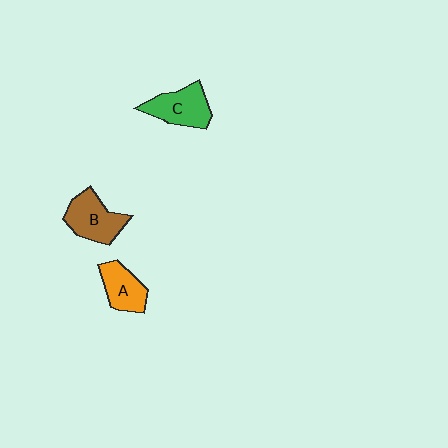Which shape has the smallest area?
Shape A (orange).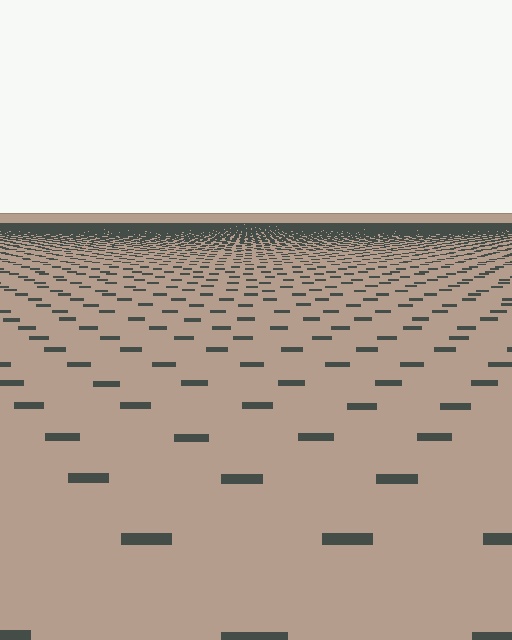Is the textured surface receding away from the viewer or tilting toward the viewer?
The surface is receding away from the viewer. Texture elements get smaller and denser toward the top.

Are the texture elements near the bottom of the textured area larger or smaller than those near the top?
Larger. Near the bottom, elements are closer to the viewer and appear at a bigger on-screen size.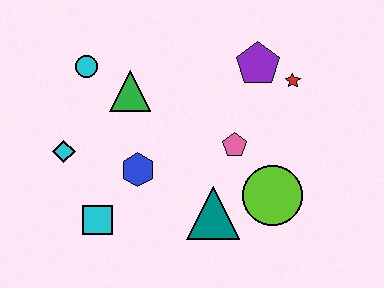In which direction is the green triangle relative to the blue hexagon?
The green triangle is above the blue hexagon.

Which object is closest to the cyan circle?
The green triangle is closest to the cyan circle.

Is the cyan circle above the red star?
Yes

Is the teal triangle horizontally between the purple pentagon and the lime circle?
No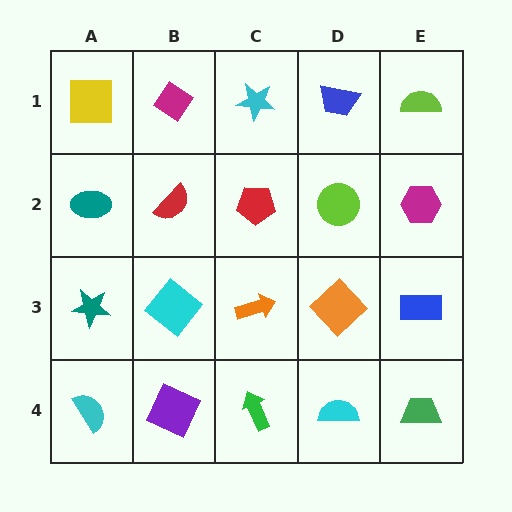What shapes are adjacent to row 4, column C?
An orange arrow (row 3, column C), a purple square (row 4, column B), a cyan semicircle (row 4, column D).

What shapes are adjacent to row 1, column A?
A teal ellipse (row 2, column A), a magenta diamond (row 1, column B).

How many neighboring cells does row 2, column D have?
4.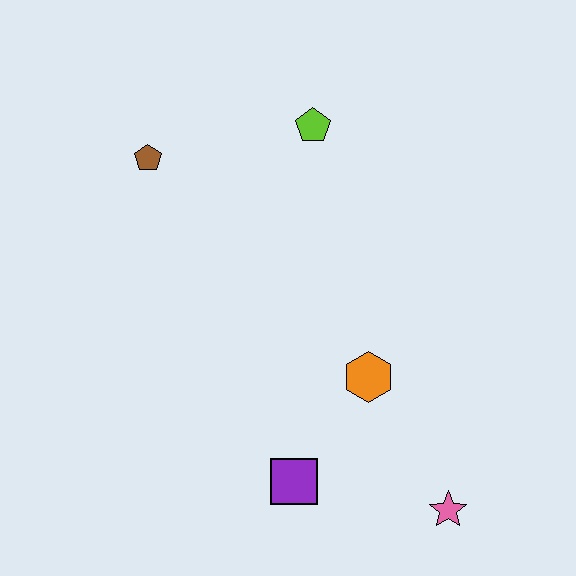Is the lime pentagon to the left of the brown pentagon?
No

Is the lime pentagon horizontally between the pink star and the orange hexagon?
No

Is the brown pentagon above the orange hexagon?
Yes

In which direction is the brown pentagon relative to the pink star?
The brown pentagon is above the pink star.